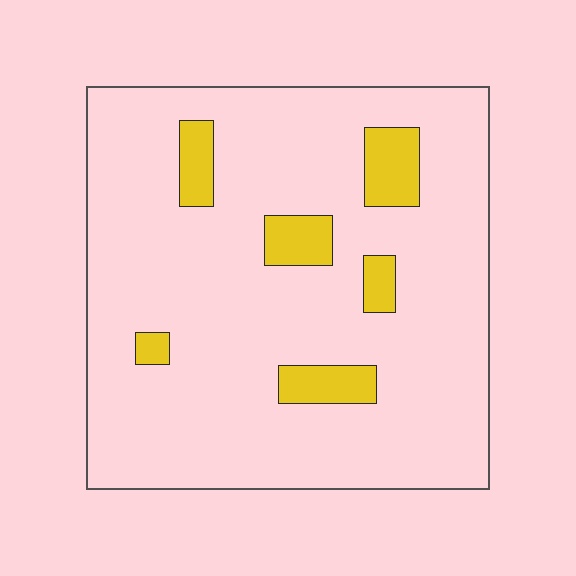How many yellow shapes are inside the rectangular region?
6.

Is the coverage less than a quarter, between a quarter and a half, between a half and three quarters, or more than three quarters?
Less than a quarter.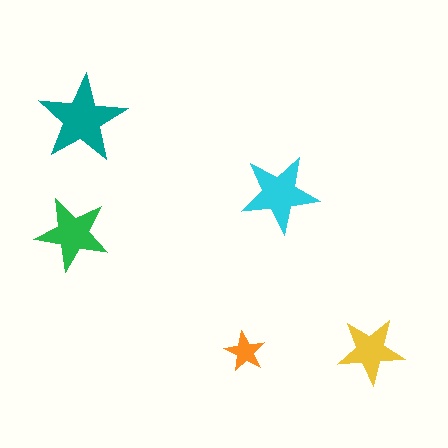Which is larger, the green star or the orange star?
The green one.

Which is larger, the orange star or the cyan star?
The cyan one.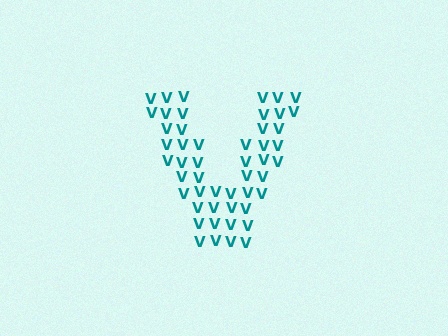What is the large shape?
The large shape is the letter V.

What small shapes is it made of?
It is made of small letter V's.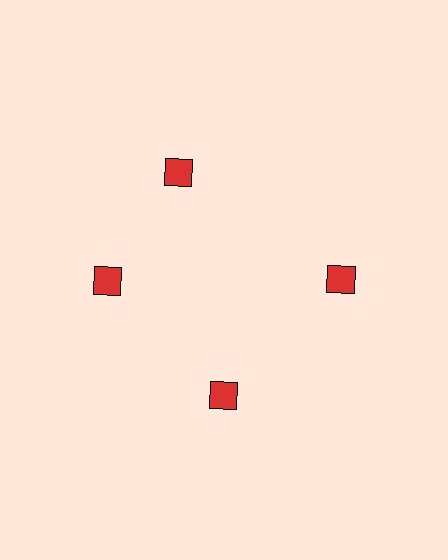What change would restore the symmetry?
The symmetry would be restored by rotating it back into even spacing with its neighbors so that all 4 squares sit at equal angles and equal distance from the center.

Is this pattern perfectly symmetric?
No. The 4 red squares are arranged in a ring, but one element near the 12 o'clock position is rotated out of alignment along the ring, breaking the 4-fold rotational symmetry.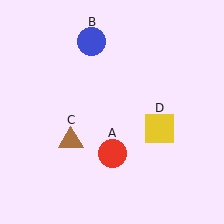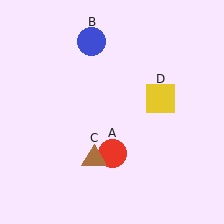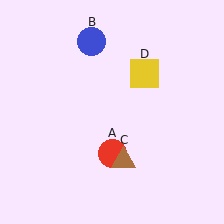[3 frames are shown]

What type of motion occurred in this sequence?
The brown triangle (object C), yellow square (object D) rotated counterclockwise around the center of the scene.